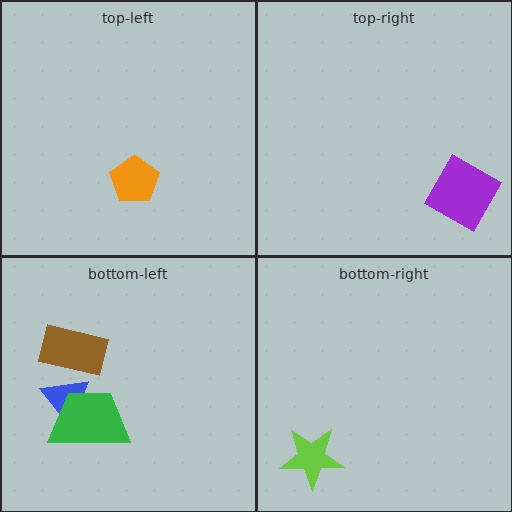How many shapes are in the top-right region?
1.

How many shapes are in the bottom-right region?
1.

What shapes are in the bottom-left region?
The blue triangle, the green trapezoid, the brown rectangle.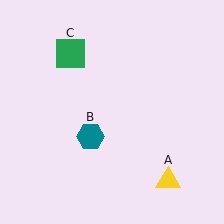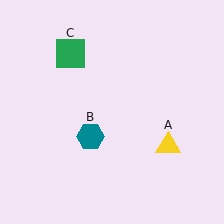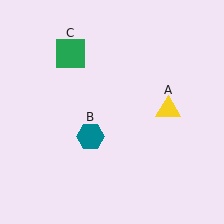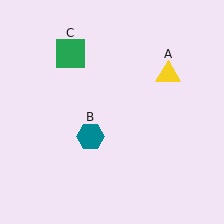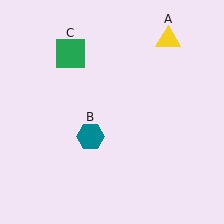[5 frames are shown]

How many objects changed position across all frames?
1 object changed position: yellow triangle (object A).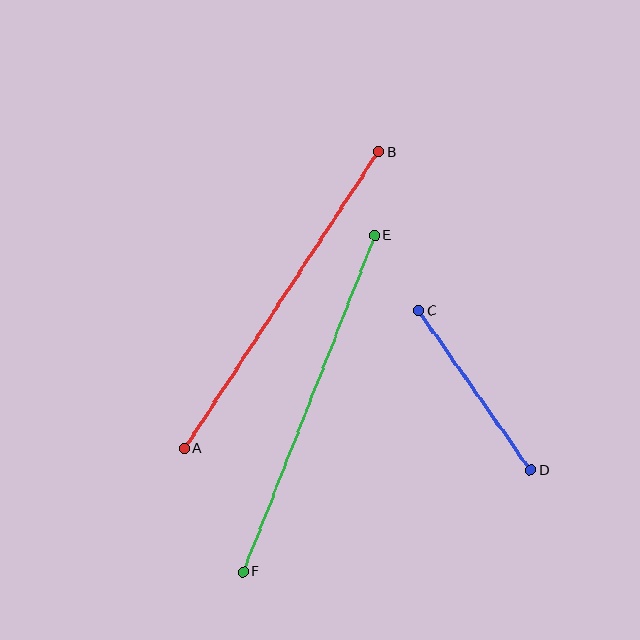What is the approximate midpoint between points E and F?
The midpoint is at approximately (309, 404) pixels.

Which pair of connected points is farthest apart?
Points E and F are farthest apart.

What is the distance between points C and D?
The distance is approximately 195 pixels.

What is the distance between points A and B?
The distance is approximately 355 pixels.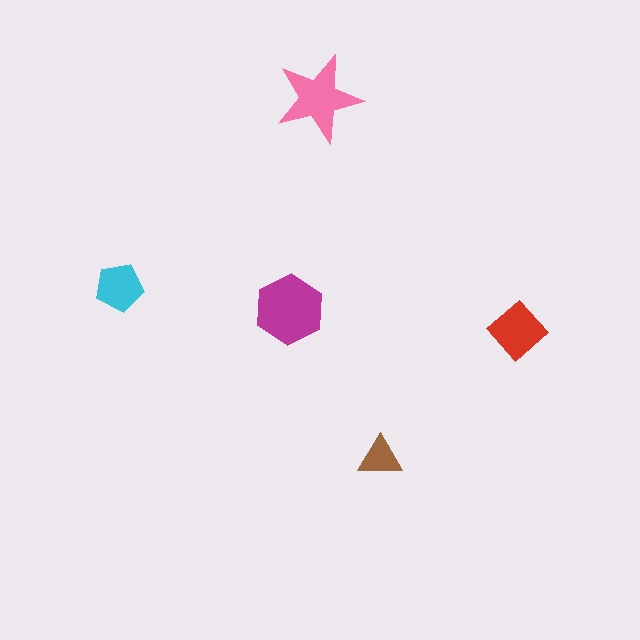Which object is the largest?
The magenta hexagon.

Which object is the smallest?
The brown triangle.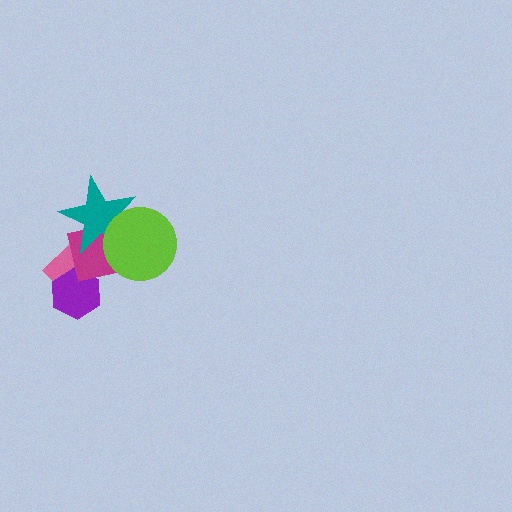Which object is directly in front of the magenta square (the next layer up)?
The teal star is directly in front of the magenta square.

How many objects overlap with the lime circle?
2 objects overlap with the lime circle.